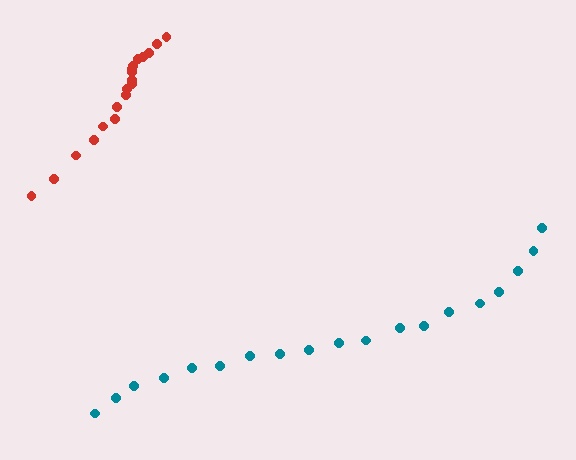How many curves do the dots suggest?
There are 2 distinct paths.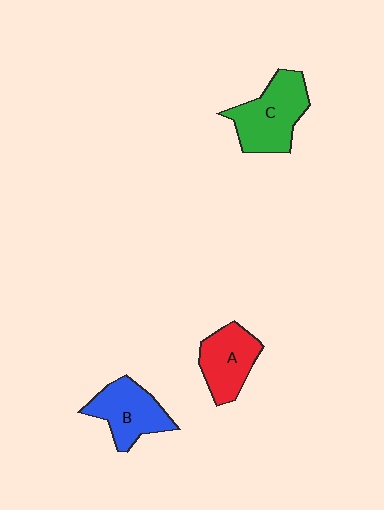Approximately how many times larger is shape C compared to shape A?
Approximately 1.3 times.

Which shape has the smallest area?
Shape A (red).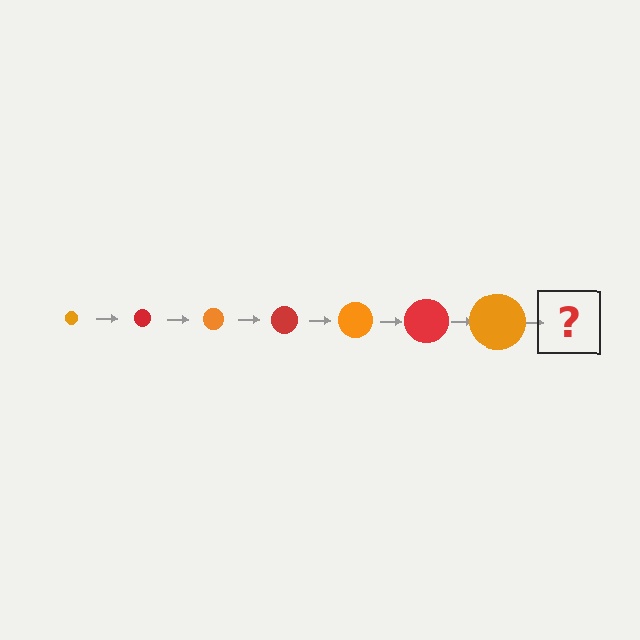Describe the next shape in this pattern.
It should be a red circle, larger than the previous one.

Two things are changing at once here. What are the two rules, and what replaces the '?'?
The two rules are that the circle grows larger each step and the color cycles through orange and red. The '?' should be a red circle, larger than the previous one.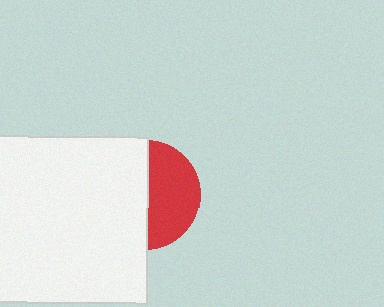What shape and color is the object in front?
The object in front is a white square.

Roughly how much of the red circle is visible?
About half of it is visible (roughly 46%).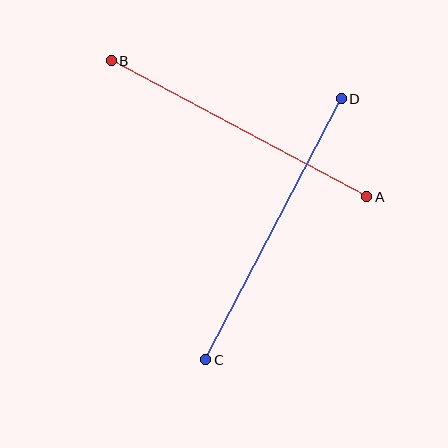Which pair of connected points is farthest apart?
Points C and D are farthest apart.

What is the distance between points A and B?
The distance is approximately 289 pixels.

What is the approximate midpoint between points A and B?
The midpoint is at approximately (239, 129) pixels.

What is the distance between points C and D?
The distance is approximately 294 pixels.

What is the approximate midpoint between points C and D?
The midpoint is at approximately (273, 229) pixels.